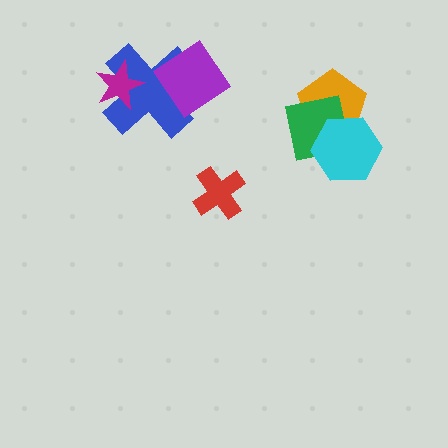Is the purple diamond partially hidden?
No, no other shape covers it.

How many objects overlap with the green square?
2 objects overlap with the green square.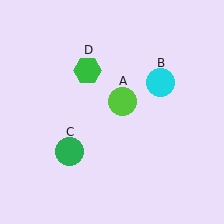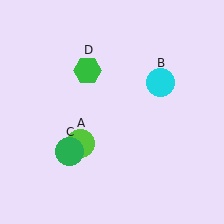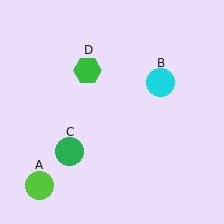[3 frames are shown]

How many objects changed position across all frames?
1 object changed position: lime circle (object A).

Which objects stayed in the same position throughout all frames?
Cyan circle (object B) and green circle (object C) and green hexagon (object D) remained stationary.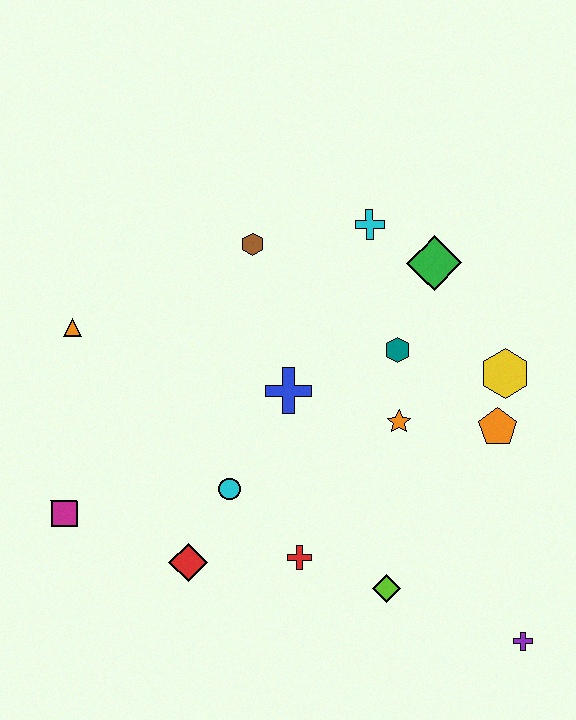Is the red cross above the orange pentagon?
No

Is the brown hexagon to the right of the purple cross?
No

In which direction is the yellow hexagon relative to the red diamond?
The yellow hexagon is to the right of the red diamond.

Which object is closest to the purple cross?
The lime diamond is closest to the purple cross.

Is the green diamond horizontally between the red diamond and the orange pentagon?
Yes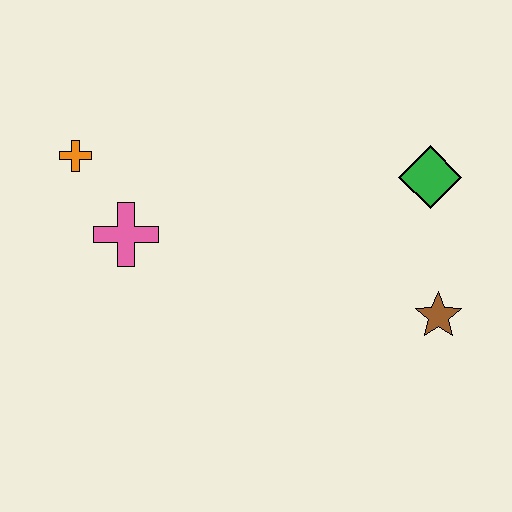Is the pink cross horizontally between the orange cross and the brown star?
Yes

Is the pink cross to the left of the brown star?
Yes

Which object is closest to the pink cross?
The orange cross is closest to the pink cross.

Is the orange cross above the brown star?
Yes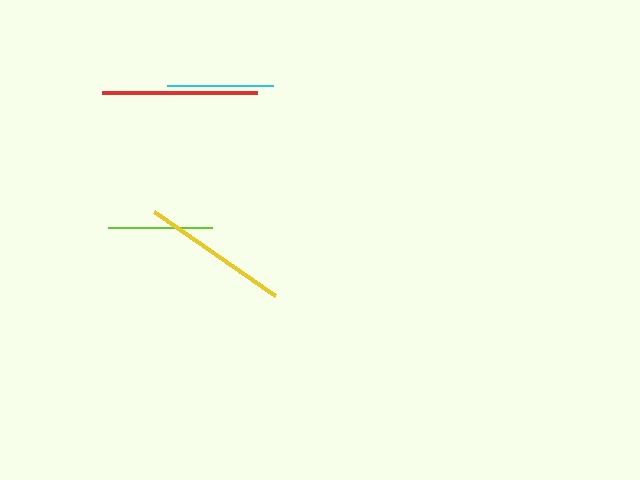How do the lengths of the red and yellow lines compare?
The red and yellow lines are approximately the same length.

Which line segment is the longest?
The red line is the longest at approximately 156 pixels.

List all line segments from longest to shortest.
From longest to shortest: red, yellow, cyan, lime.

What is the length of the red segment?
The red segment is approximately 156 pixels long.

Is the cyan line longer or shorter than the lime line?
The cyan line is longer than the lime line.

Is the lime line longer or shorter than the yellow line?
The yellow line is longer than the lime line.